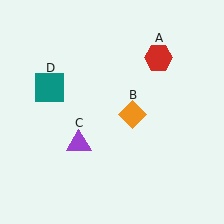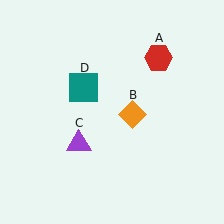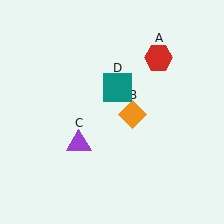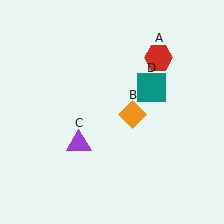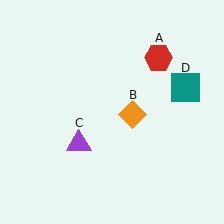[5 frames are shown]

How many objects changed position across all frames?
1 object changed position: teal square (object D).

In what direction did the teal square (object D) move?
The teal square (object D) moved right.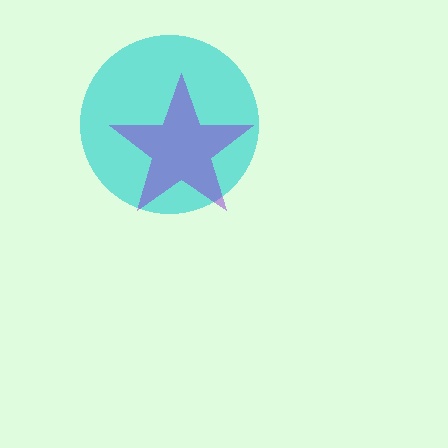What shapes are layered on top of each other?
The layered shapes are: a cyan circle, a purple star.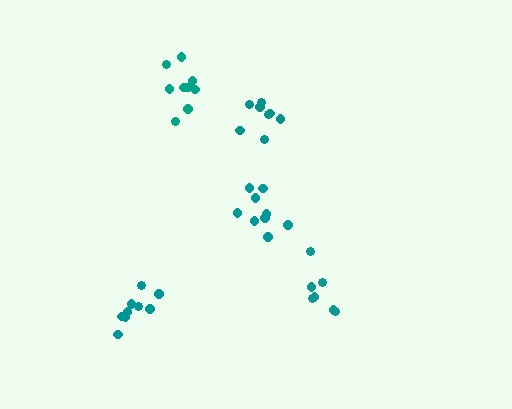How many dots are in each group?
Group 1: 9 dots, Group 2: 8 dots, Group 3: 7 dots, Group 4: 9 dots, Group 5: 9 dots (42 total).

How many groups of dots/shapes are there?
There are 5 groups.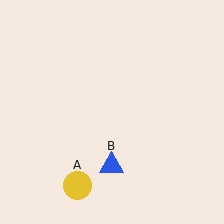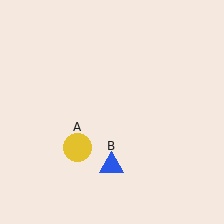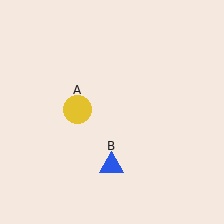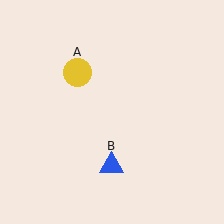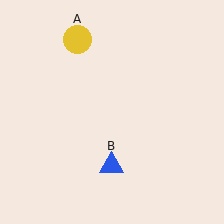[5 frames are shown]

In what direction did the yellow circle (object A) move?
The yellow circle (object A) moved up.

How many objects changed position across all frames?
1 object changed position: yellow circle (object A).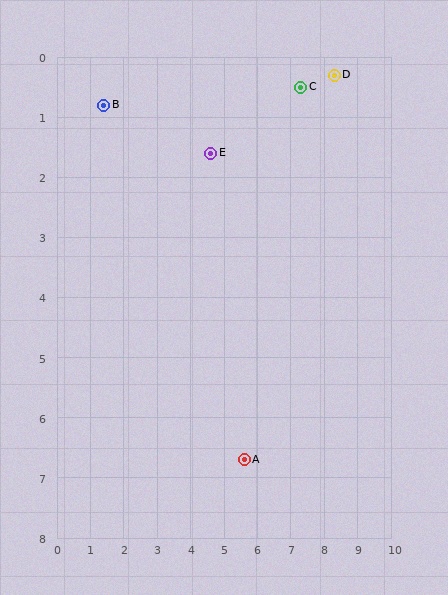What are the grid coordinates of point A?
Point A is at approximately (5.6, 6.7).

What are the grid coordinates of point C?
Point C is at approximately (7.3, 0.5).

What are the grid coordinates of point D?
Point D is at approximately (8.3, 0.3).